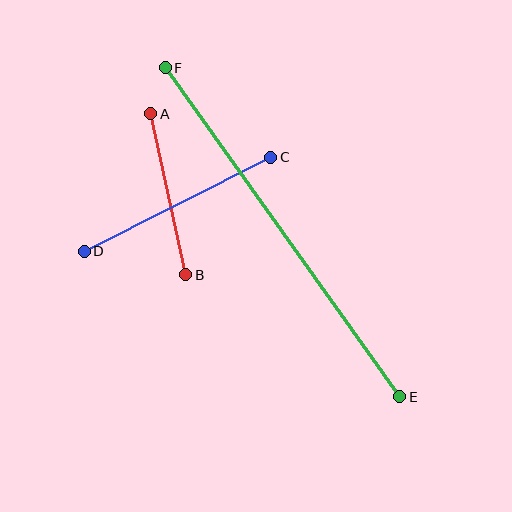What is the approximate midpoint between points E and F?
The midpoint is at approximately (283, 232) pixels.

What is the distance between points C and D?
The distance is approximately 209 pixels.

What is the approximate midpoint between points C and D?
The midpoint is at approximately (177, 204) pixels.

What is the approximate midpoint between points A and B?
The midpoint is at approximately (168, 194) pixels.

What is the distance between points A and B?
The distance is approximately 165 pixels.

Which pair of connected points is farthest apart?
Points E and F are farthest apart.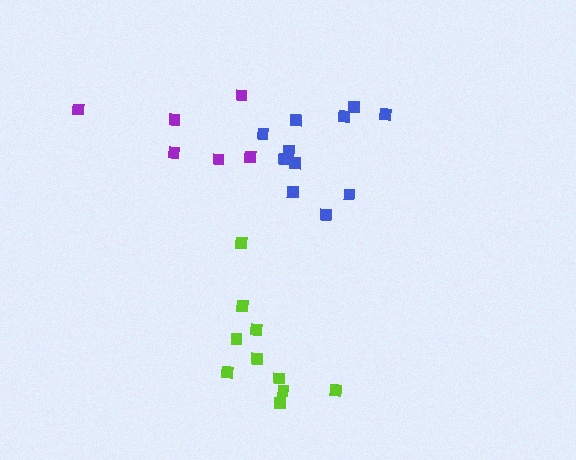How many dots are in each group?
Group 1: 10 dots, Group 2: 11 dots, Group 3: 6 dots (27 total).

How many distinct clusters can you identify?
There are 3 distinct clusters.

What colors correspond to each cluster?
The clusters are colored: lime, blue, purple.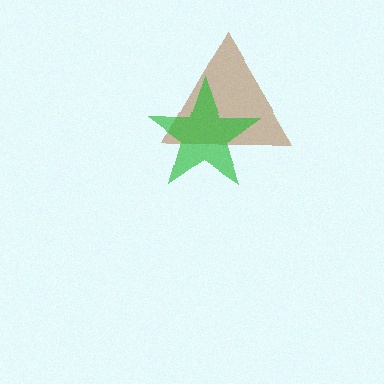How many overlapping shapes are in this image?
There are 2 overlapping shapes in the image.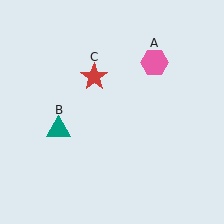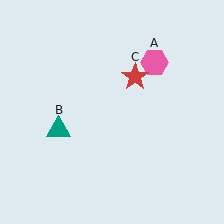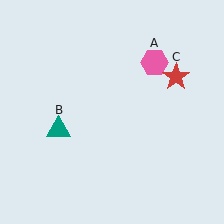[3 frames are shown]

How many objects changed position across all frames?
1 object changed position: red star (object C).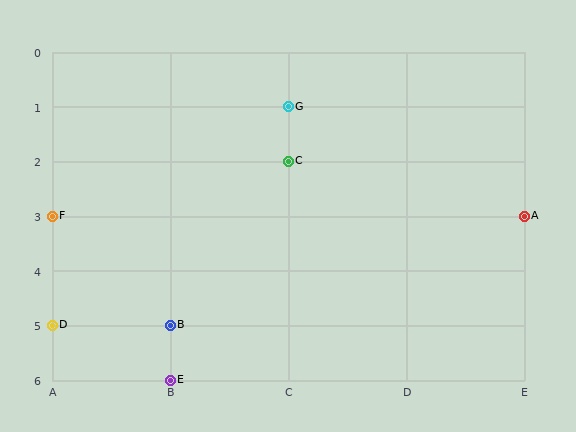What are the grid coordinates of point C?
Point C is at grid coordinates (C, 2).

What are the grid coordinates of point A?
Point A is at grid coordinates (E, 3).